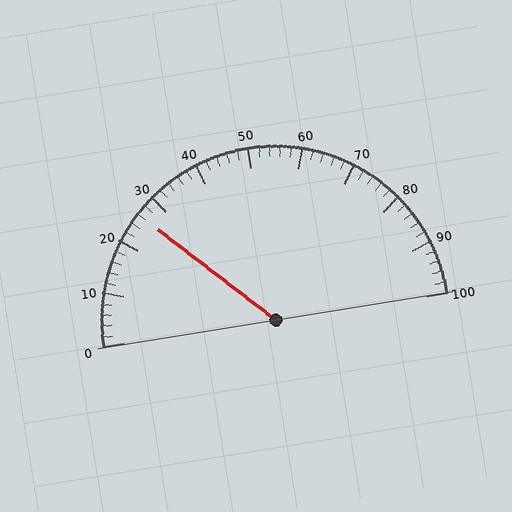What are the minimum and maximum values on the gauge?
The gauge ranges from 0 to 100.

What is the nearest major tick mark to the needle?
The nearest major tick mark is 30.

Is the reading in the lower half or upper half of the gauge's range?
The reading is in the lower half of the range (0 to 100).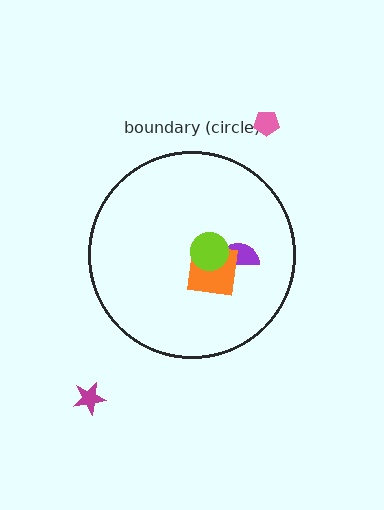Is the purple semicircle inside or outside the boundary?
Inside.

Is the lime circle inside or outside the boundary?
Inside.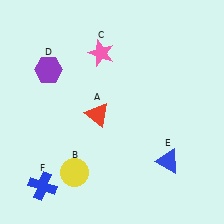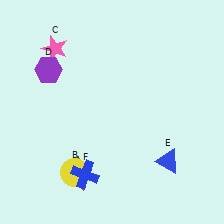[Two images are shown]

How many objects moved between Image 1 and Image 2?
3 objects moved between the two images.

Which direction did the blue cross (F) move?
The blue cross (F) moved right.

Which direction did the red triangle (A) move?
The red triangle (A) moved down.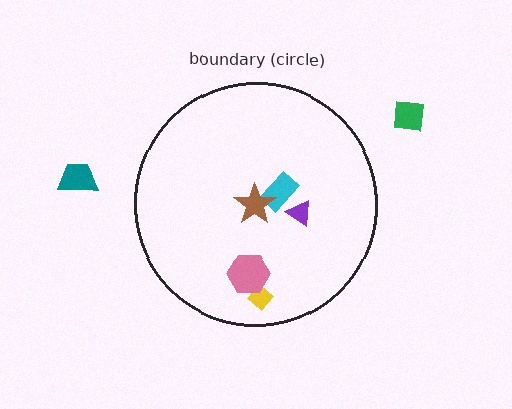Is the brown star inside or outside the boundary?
Inside.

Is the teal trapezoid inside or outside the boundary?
Outside.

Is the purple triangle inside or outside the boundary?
Inside.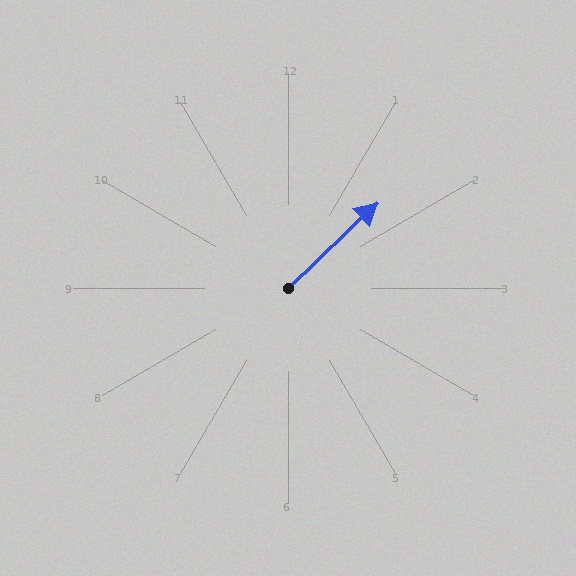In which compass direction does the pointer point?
Northeast.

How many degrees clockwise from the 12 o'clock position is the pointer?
Approximately 46 degrees.